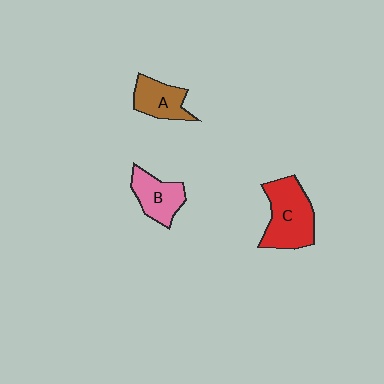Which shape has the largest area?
Shape C (red).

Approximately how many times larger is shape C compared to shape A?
Approximately 1.6 times.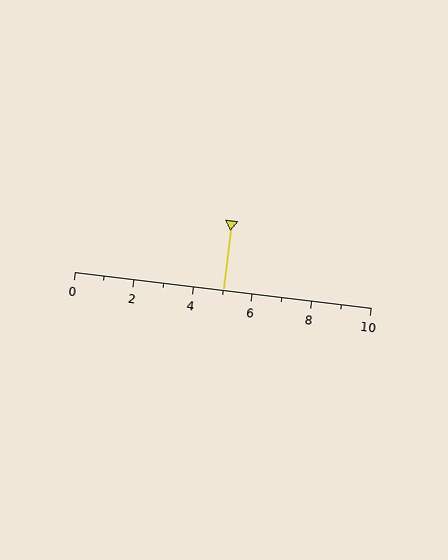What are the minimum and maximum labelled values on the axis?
The axis runs from 0 to 10.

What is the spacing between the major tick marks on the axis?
The major ticks are spaced 2 apart.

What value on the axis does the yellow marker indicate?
The marker indicates approximately 5.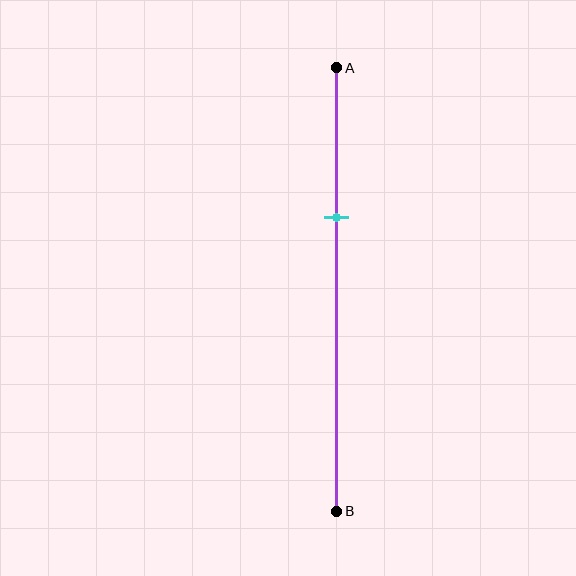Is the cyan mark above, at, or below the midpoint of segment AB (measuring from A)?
The cyan mark is above the midpoint of segment AB.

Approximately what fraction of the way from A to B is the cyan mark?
The cyan mark is approximately 35% of the way from A to B.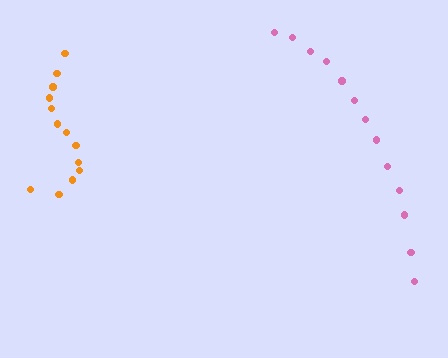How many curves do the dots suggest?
There are 2 distinct paths.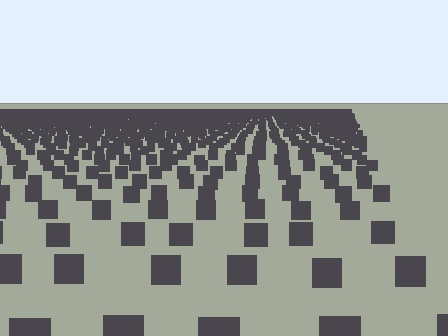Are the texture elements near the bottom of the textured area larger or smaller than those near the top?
Larger. Near the bottom, elements are closer to the viewer and appear at a bigger on-screen size.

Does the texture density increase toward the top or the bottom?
Density increases toward the top.